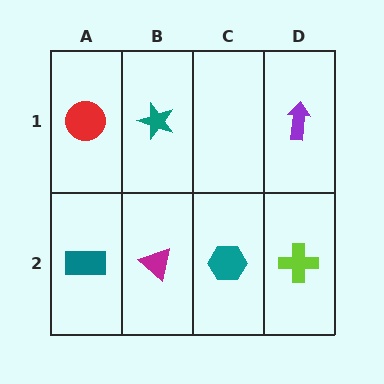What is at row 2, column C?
A teal hexagon.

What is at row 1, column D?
A purple arrow.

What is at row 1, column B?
A teal star.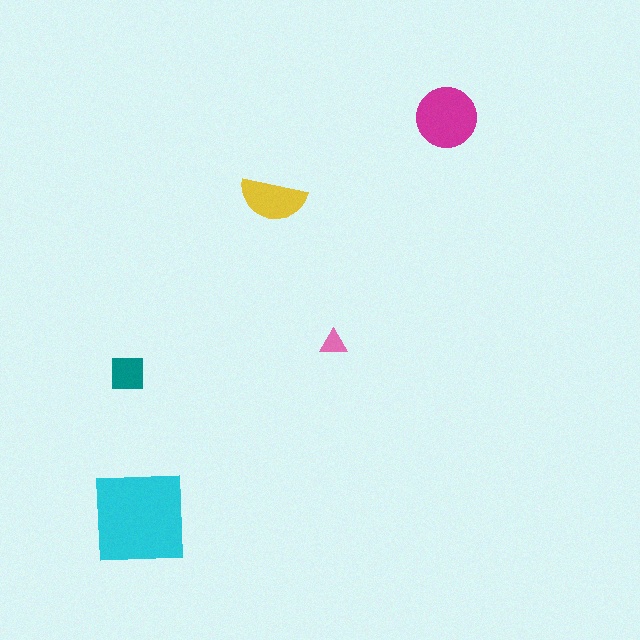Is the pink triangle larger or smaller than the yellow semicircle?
Smaller.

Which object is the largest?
The cyan square.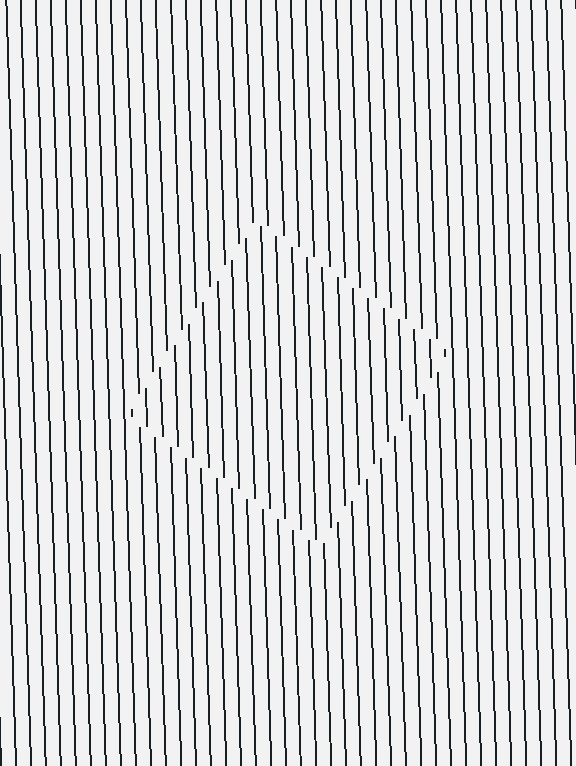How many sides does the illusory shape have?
4 sides — the line-ends trace a square.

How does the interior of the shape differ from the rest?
The interior of the shape contains the same grating, shifted by half a period — the contour is defined by the phase discontinuity where line-ends from the inner and outer gratings abut.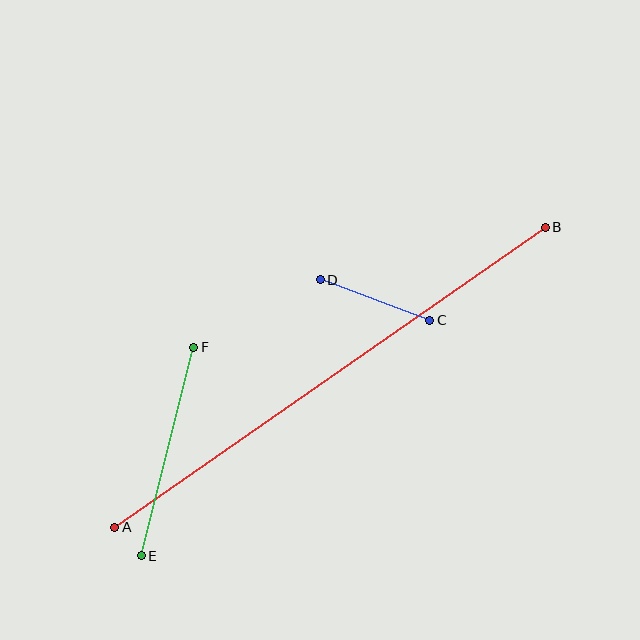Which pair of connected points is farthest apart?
Points A and B are farthest apart.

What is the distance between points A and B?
The distance is approximately 525 pixels.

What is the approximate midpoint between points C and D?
The midpoint is at approximately (375, 300) pixels.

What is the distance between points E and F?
The distance is approximately 215 pixels.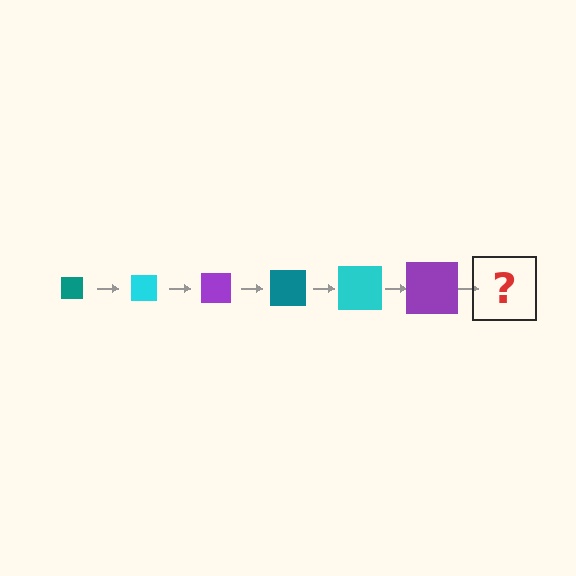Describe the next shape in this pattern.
It should be a teal square, larger than the previous one.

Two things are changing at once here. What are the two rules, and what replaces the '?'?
The two rules are that the square grows larger each step and the color cycles through teal, cyan, and purple. The '?' should be a teal square, larger than the previous one.